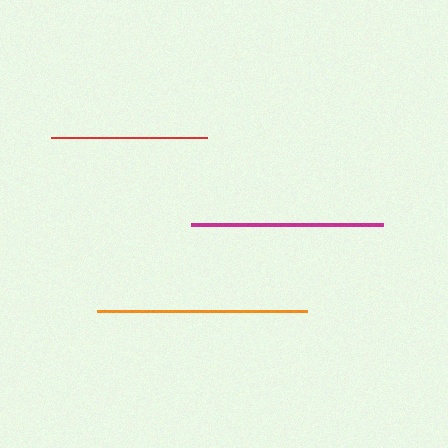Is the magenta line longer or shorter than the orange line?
The orange line is longer than the magenta line.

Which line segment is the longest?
The orange line is the longest at approximately 210 pixels.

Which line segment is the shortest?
The red line is the shortest at approximately 156 pixels.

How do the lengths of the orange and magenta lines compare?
The orange and magenta lines are approximately the same length.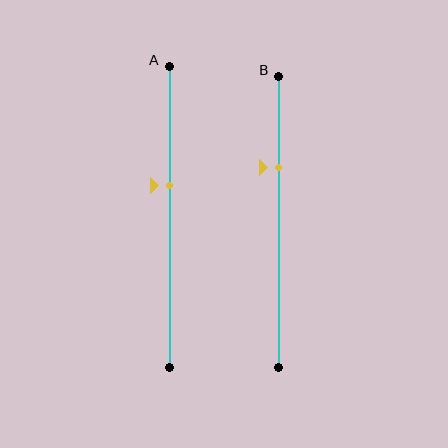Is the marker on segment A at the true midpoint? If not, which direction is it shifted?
No, the marker on segment A is shifted upward by about 11% of the segment length.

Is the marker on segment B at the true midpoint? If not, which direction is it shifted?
No, the marker on segment B is shifted upward by about 19% of the segment length.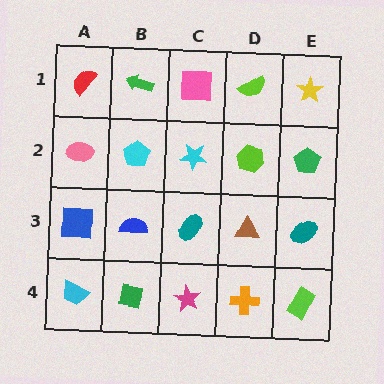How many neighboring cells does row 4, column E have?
2.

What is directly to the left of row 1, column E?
A lime semicircle.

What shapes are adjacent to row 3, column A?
A pink ellipse (row 2, column A), a cyan trapezoid (row 4, column A), a blue semicircle (row 3, column B).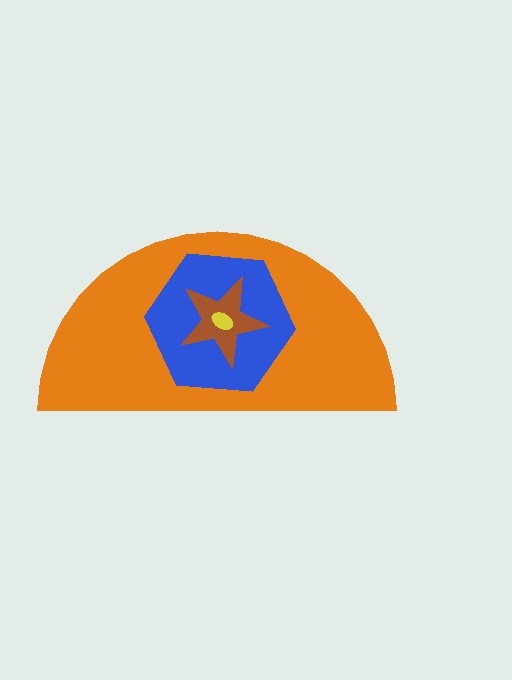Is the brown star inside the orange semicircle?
Yes.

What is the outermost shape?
The orange semicircle.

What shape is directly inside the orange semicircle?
The blue hexagon.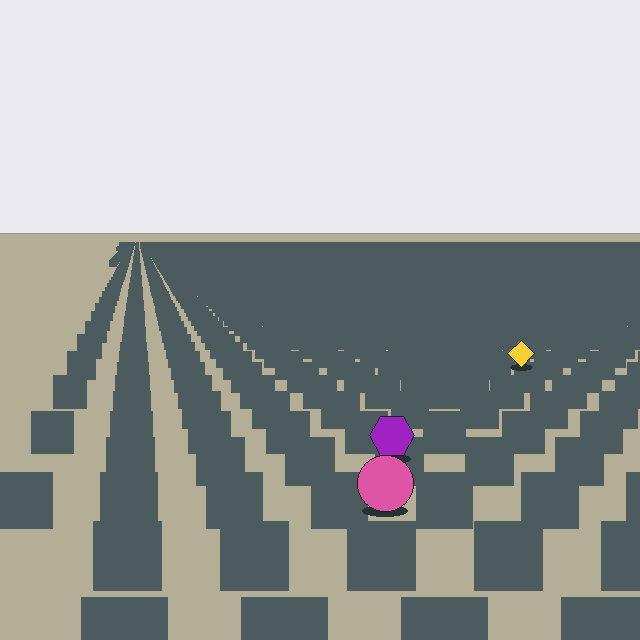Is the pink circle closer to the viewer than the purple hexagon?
Yes. The pink circle is closer — you can tell from the texture gradient: the ground texture is coarser near it.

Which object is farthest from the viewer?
The yellow diamond is farthest from the viewer. It appears smaller and the ground texture around it is denser.